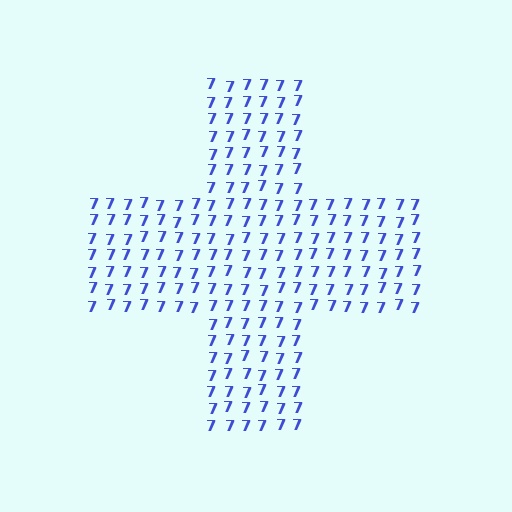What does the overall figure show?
The overall figure shows a cross.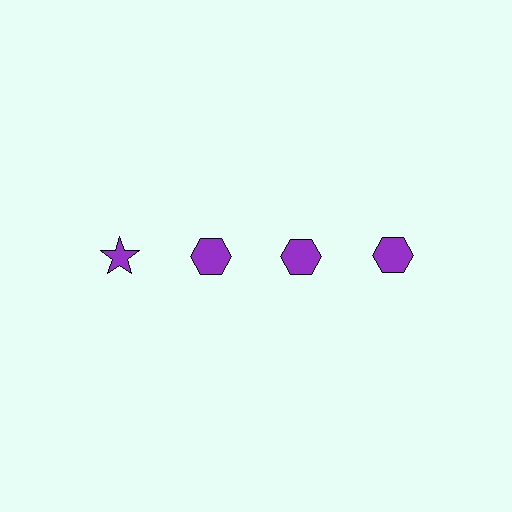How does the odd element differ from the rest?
It has a different shape: star instead of hexagon.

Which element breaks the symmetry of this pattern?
The purple star in the top row, leftmost column breaks the symmetry. All other shapes are purple hexagons.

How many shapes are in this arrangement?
There are 4 shapes arranged in a grid pattern.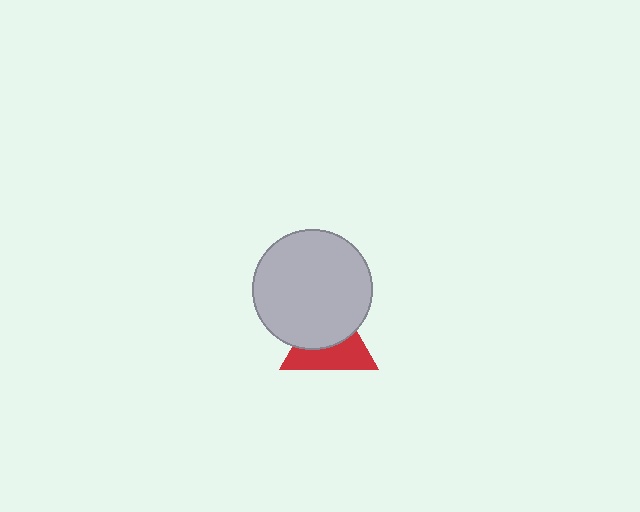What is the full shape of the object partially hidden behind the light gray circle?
The partially hidden object is a red triangle.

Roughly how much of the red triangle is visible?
About half of it is visible (roughly 49%).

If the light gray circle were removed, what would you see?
You would see the complete red triangle.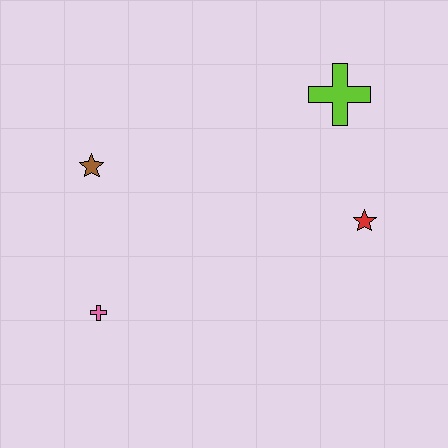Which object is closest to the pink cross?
The brown star is closest to the pink cross.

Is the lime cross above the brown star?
Yes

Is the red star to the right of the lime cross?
Yes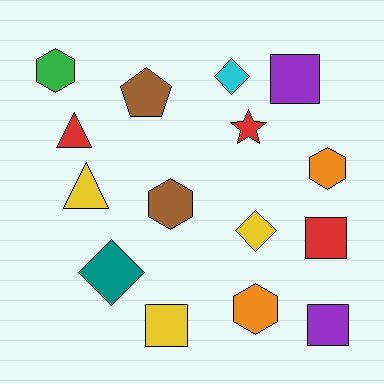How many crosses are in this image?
There are no crosses.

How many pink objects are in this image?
There are no pink objects.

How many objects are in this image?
There are 15 objects.